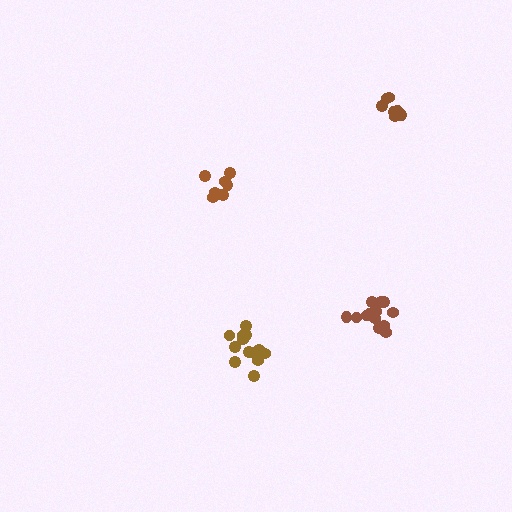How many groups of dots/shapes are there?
There are 4 groups.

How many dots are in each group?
Group 1: 8 dots, Group 2: 14 dots, Group 3: 8 dots, Group 4: 14 dots (44 total).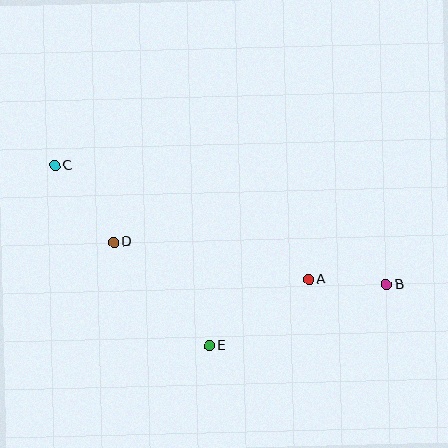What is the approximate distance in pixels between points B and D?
The distance between B and D is approximately 276 pixels.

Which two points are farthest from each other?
Points B and C are farthest from each other.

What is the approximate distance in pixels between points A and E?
The distance between A and E is approximately 119 pixels.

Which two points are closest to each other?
Points A and B are closest to each other.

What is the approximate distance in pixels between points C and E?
The distance between C and E is approximately 238 pixels.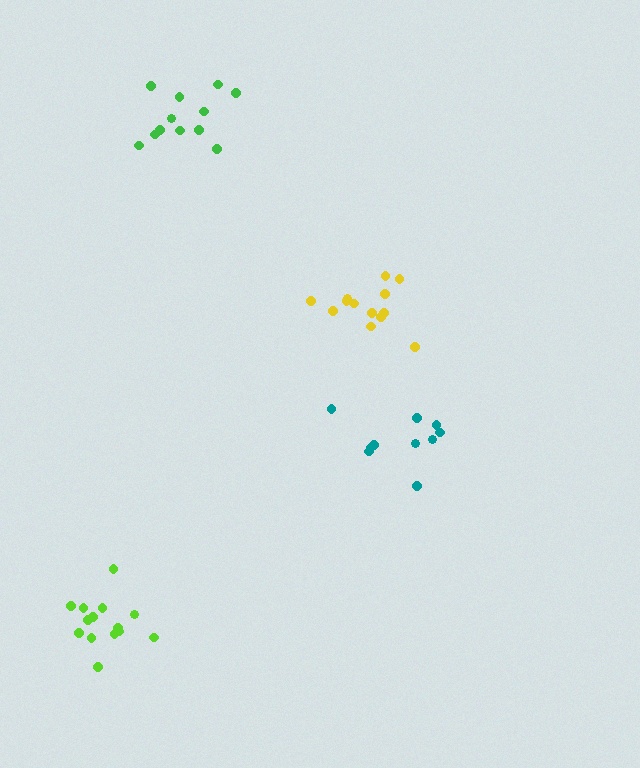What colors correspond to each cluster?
The clusters are colored: green, yellow, lime, teal.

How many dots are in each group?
Group 1: 12 dots, Group 2: 13 dots, Group 3: 14 dots, Group 4: 10 dots (49 total).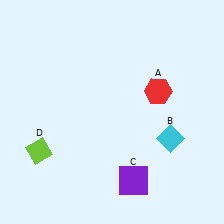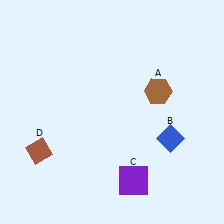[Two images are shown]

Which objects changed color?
A changed from red to brown. B changed from cyan to blue. D changed from lime to brown.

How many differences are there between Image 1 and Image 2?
There are 3 differences between the two images.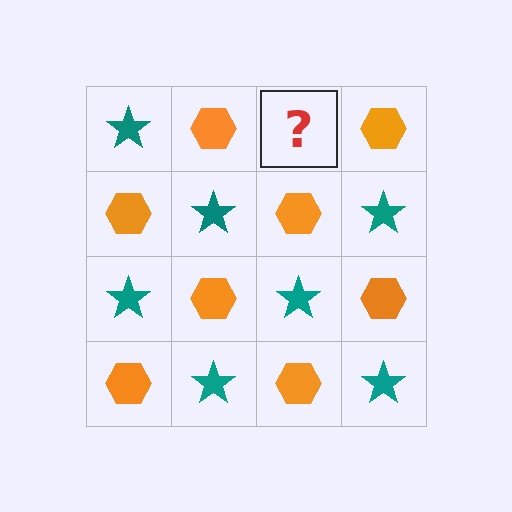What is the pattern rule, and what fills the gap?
The rule is that it alternates teal star and orange hexagon in a checkerboard pattern. The gap should be filled with a teal star.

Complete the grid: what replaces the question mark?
The question mark should be replaced with a teal star.